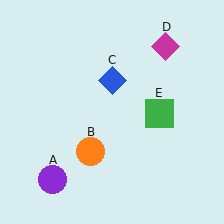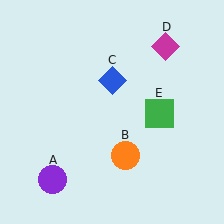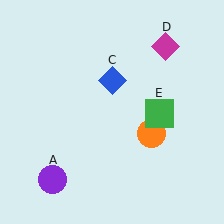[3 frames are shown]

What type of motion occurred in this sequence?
The orange circle (object B) rotated counterclockwise around the center of the scene.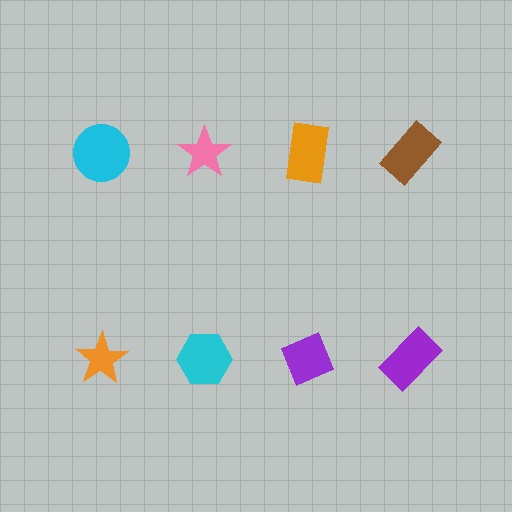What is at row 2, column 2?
A cyan hexagon.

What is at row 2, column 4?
A purple rectangle.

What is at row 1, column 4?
A brown rectangle.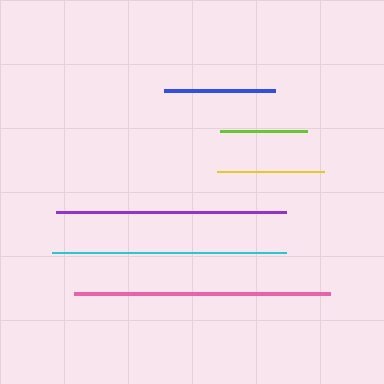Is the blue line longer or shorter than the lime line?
The blue line is longer than the lime line.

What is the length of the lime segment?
The lime segment is approximately 87 pixels long.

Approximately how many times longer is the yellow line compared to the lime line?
The yellow line is approximately 1.2 times the length of the lime line.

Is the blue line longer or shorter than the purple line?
The purple line is longer than the blue line.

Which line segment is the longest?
The pink line is the longest at approximately 256 pixels.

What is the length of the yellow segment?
The yellow segment is approximately 107 pixels long.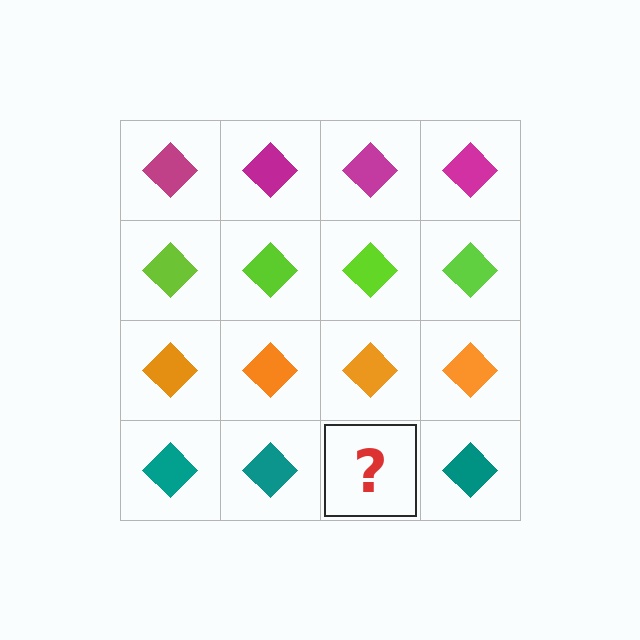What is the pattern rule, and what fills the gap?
The rule is that each row has a consistent color. The gap should be filled with a teal diamond.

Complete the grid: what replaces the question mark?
The question mark should be replaced with a teal diamond.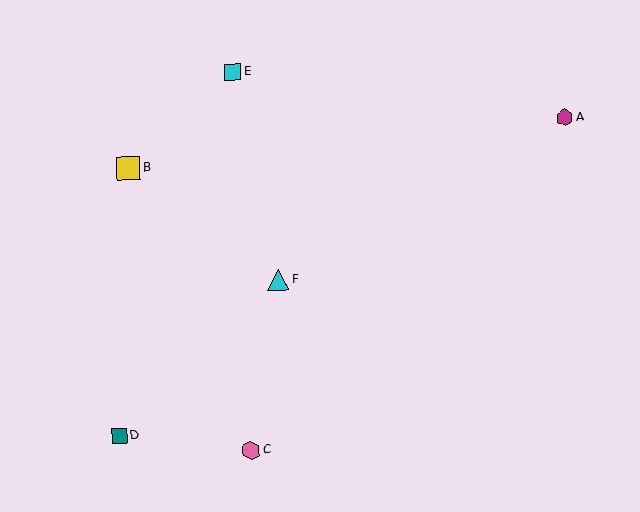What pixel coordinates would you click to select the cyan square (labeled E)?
Click at (233, 72) to select the cyan square E.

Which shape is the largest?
The yellow square (labeled B) is the largest.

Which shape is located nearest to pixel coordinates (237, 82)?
The cyan square (labeled E) at (233, 72) is nearest to that location.